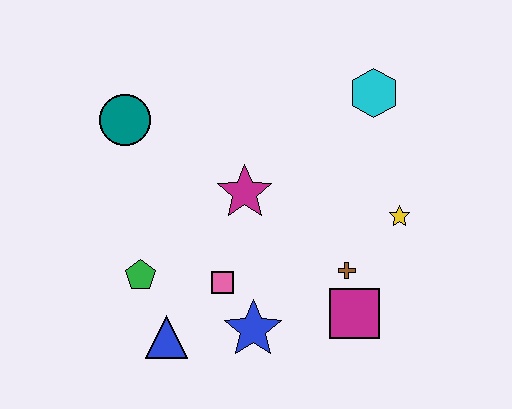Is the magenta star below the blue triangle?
No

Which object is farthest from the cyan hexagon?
The blue triangle is farthest from the cyan hexagon.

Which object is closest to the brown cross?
The magenta square is closest to the brown cross.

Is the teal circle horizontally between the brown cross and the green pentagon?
No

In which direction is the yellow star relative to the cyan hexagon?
The yellow star is below the cyan hexagon.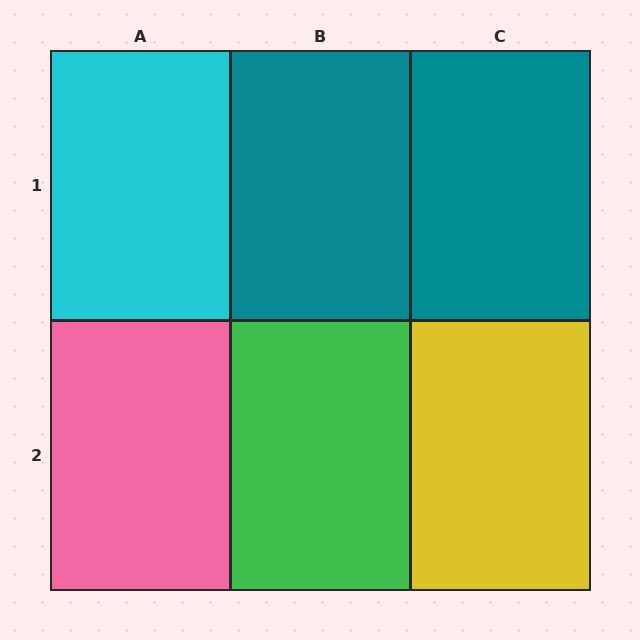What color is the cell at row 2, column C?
Yellow.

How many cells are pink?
1 cell is pink.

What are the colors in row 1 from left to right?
Cyan, teal, teal.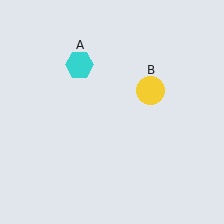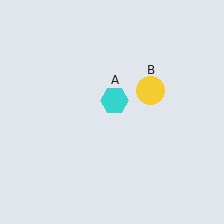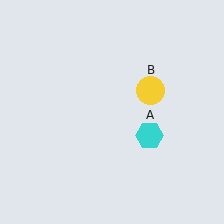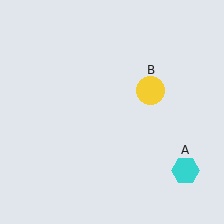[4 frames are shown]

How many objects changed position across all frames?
1 object changed position: cyan hexagon (object A).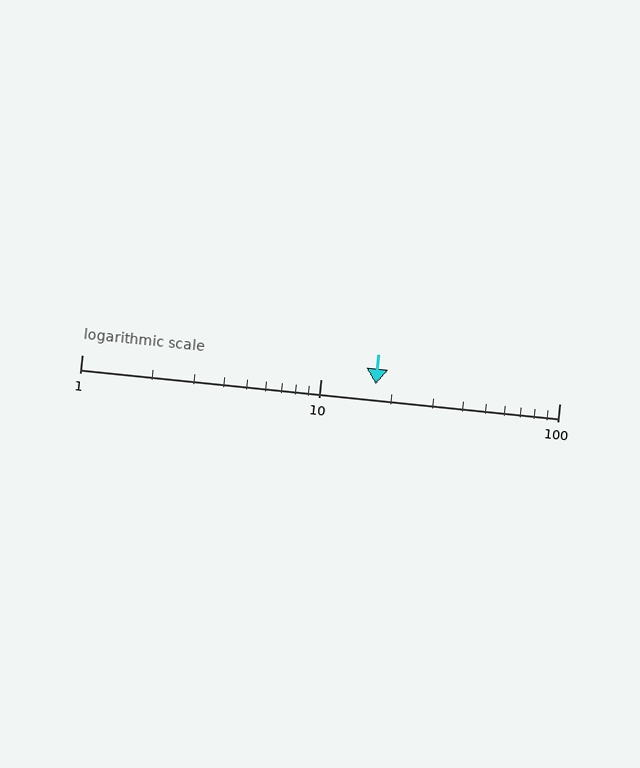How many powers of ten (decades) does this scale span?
The scale spans 2 decades, from 1 to 100.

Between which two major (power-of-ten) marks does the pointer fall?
The pointer is between 10 and 100.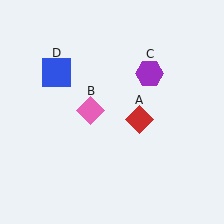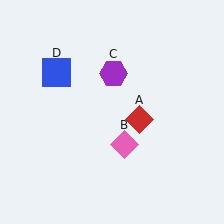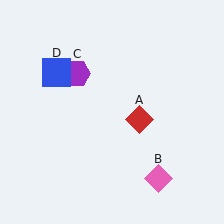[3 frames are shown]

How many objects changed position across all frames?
2 objects changed position: pink diamond (object B), purple hexagon (object C).